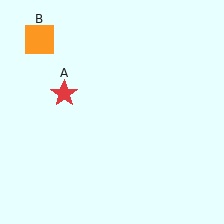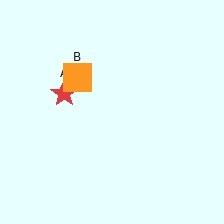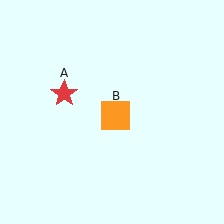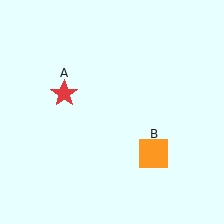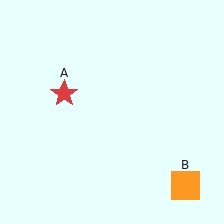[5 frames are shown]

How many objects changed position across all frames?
1 object changed position: orange square (object B).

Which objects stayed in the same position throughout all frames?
Red star (object A) remained stationary.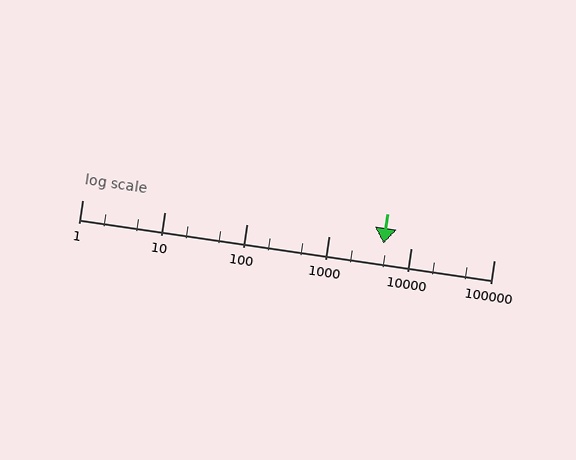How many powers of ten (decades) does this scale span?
The scale spans 5 decades, from 1 to 100000.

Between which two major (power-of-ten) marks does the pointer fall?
The pointer is between 1000 and 10000.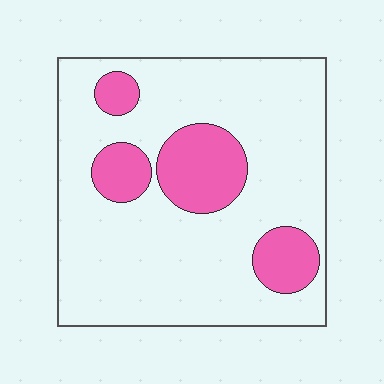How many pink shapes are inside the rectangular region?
4.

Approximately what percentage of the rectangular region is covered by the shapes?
Approximately 20%.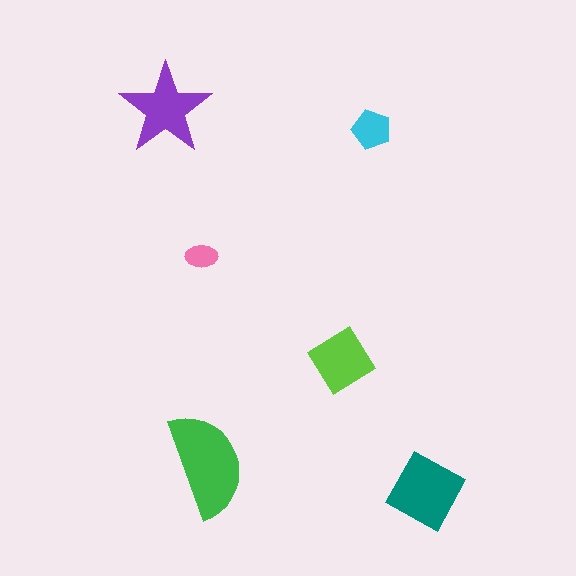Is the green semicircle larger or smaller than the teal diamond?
Larger.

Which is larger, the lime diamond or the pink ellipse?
The lime diamond.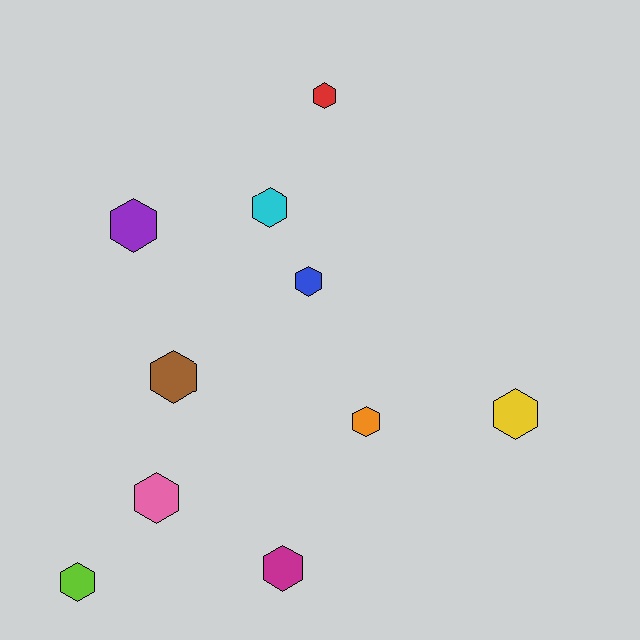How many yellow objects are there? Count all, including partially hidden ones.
There is 1 yellow object.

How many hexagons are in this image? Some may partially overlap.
There are 10 hexagons.